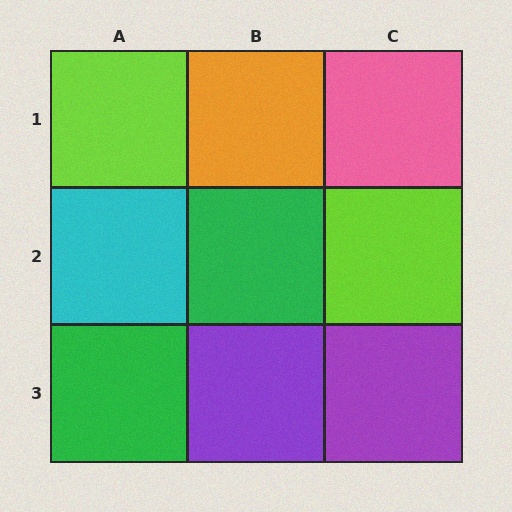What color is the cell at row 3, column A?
Green.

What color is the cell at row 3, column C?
Purple.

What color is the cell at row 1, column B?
Orange.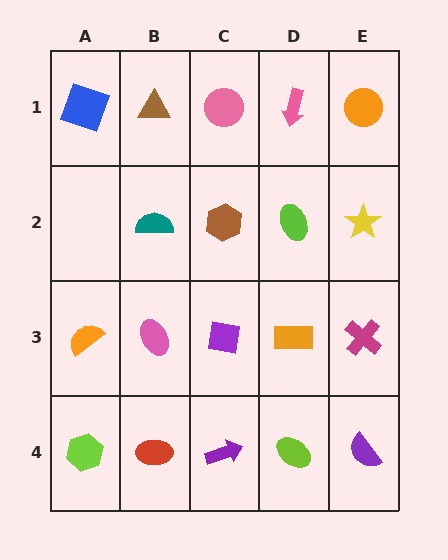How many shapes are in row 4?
5 shapes.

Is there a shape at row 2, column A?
No, that cell is empty.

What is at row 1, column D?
A pink arrow.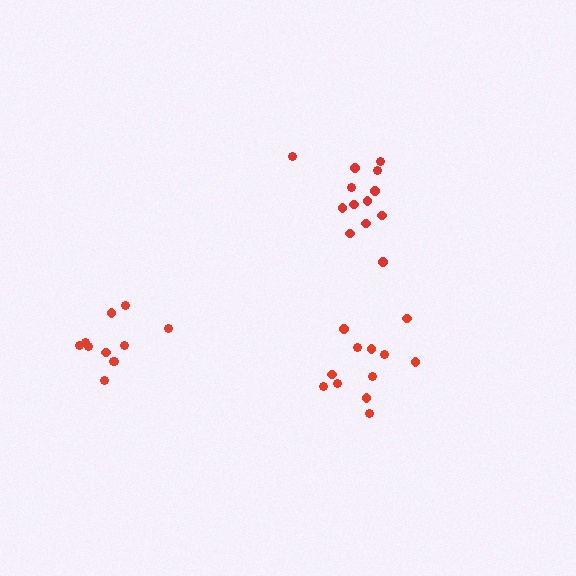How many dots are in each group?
Group 1: 13 dots, Group 2: 12 dots, Group 3: 11 dots (36 total).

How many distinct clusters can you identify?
There are 3 distinct clusters.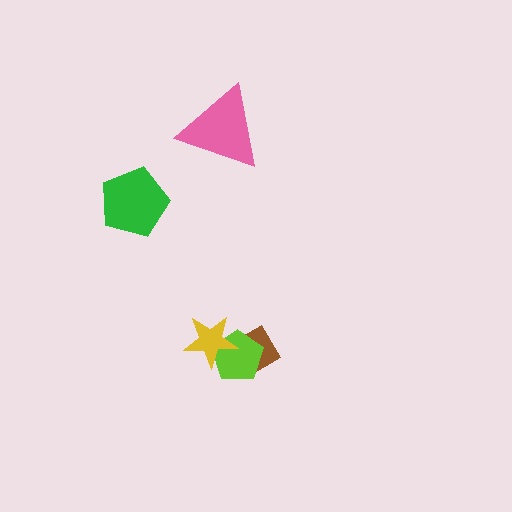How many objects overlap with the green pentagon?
0 objects overlap with the green pentagon.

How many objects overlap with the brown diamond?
2 objects overlap with the brown diamond.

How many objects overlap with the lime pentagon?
2 objects overlap with the lime pentagon.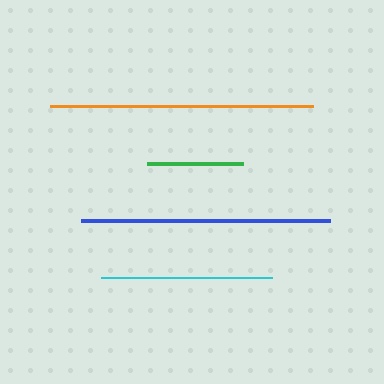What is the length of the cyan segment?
The cyan segment is approximately 172 pixels long.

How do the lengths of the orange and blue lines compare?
The orange and blue lines are approximately the same length.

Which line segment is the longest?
The orange line is the longest at approximately 263 pixels.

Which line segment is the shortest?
The green line is the shortest at approximately 96 pixels.